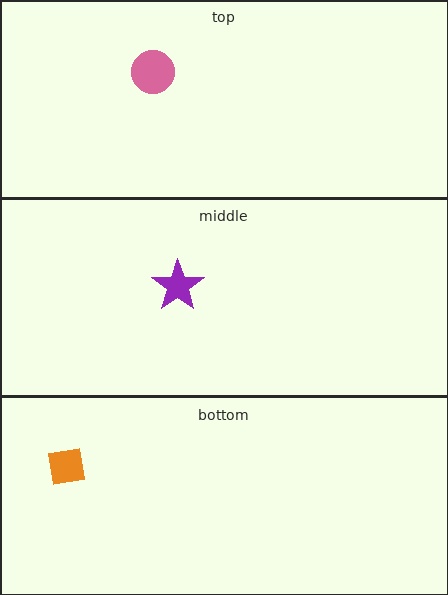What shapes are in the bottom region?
The orange square.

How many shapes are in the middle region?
1.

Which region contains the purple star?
The middle region.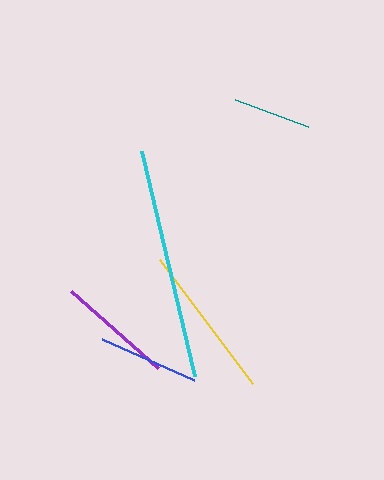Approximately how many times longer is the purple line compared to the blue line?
The purple line is approximately 1.1 times the length of the blue line.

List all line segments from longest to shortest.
From longest to shortest: cyan, yellow, purple, blue, teal.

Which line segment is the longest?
The cyan line is the longest at approximately 231 pixels.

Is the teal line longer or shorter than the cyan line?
The cyan line is longer than the teal line.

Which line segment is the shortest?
The teal line is the shortest at approximately 78 pixels.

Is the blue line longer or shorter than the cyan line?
The cyan line is longer than the blue line.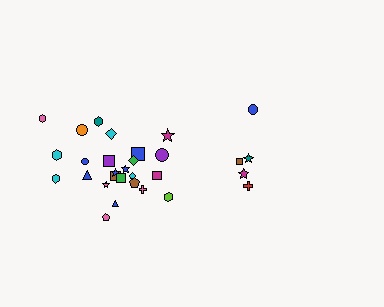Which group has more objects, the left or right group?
The left group.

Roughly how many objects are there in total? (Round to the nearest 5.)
Roughly 30 objects in total.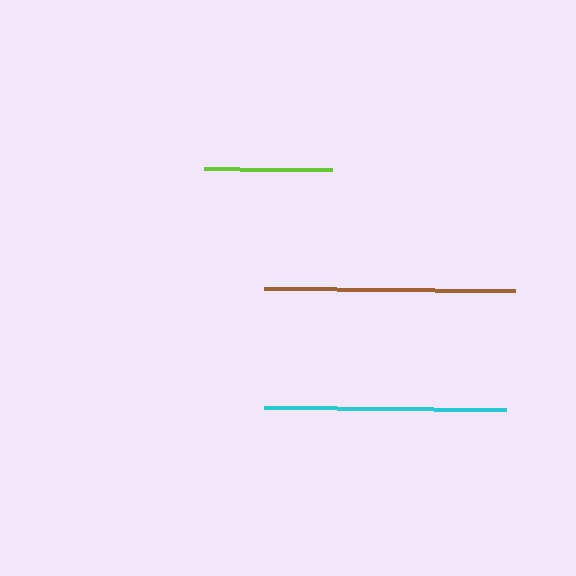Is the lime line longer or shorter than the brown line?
The brown line is longer than the lime line.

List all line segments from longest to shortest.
From longest to shortest: brown, cyan, lime.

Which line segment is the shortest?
The lime line is the shortest at approximately 128 pixels.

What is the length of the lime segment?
The lime segment is approximately 128 pixels long.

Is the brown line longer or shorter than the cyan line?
The brown line is longer than the cyan line.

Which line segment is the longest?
The brown line is the longest at approximately 252 pixels.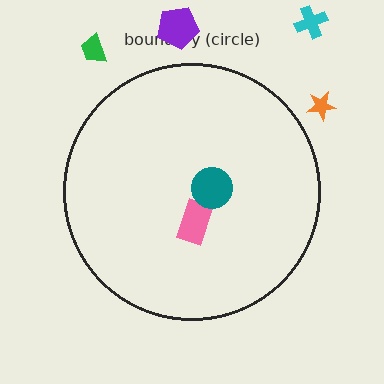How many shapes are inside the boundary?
2 inside, 4 outside.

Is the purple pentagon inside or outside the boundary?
Outside.